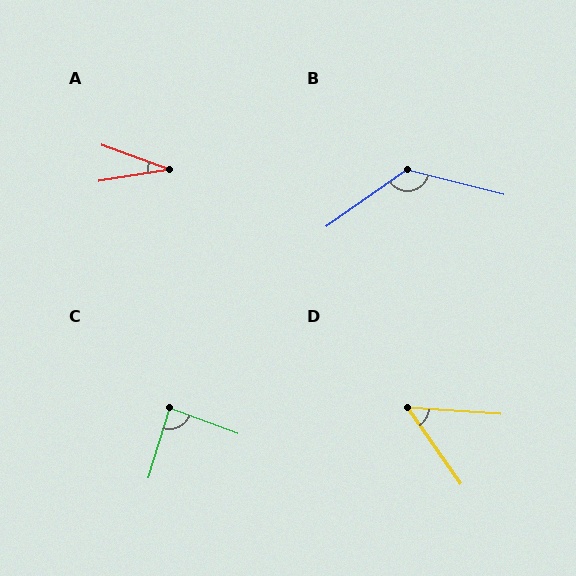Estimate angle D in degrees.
Approximately 51 degrees.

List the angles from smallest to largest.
A (29°), D (51°), C (86°), B (131°).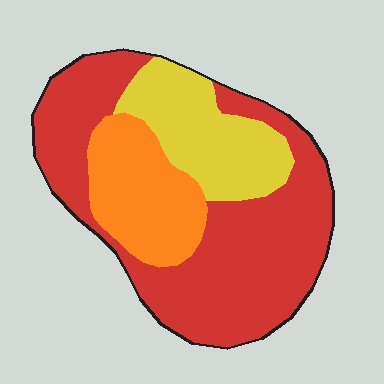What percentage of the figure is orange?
Orange covers roughly 20% of the figure.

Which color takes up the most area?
Red, at roughly 55%.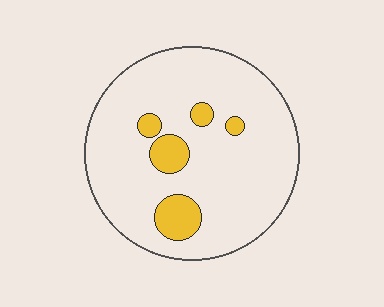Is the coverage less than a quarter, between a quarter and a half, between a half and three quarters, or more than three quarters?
Less than a quarter.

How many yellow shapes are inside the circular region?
5.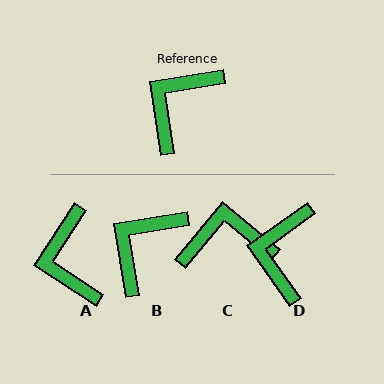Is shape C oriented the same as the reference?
No, it is off by about 49 degrees.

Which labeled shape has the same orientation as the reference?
B.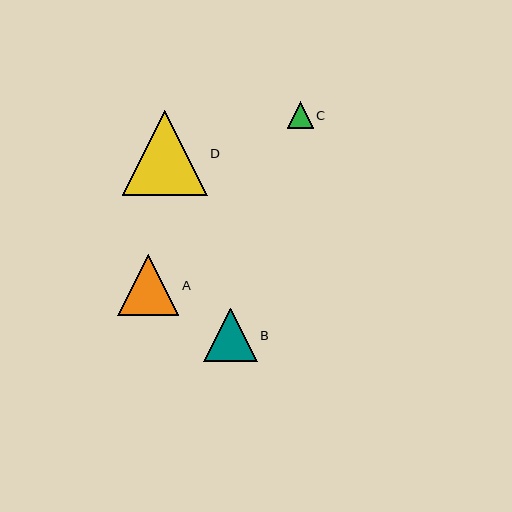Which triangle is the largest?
Triangle D is the largest with a size of approximately 85 pixels.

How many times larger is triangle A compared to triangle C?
Triangle A is approximately 2.3 times the size of triangle C.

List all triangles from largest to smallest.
From largest to smallest: D, A, B, C.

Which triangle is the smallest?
Triangle C is the smallest with a size of approximately 26 pixels.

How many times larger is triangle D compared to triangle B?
Triangle D is approximately 1.6 times the size of triangle B.